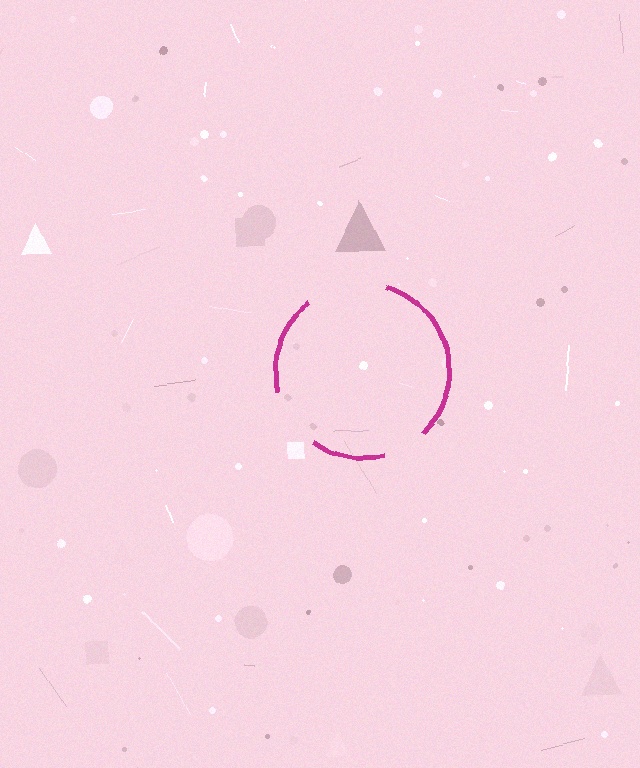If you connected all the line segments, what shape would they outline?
They would outline a circle.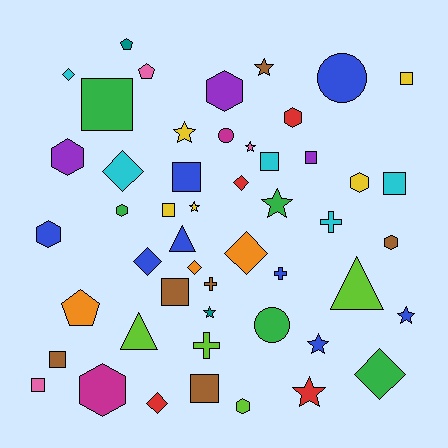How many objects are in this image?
There are 50 objects.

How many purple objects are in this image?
There are 3 purple objects.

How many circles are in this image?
There are 3 circles.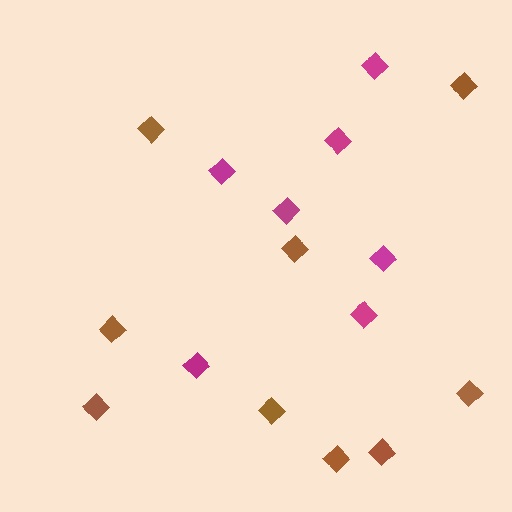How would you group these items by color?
There are 2 groups: one group of brown diamonds (9) and one group of magenta diamonds (7).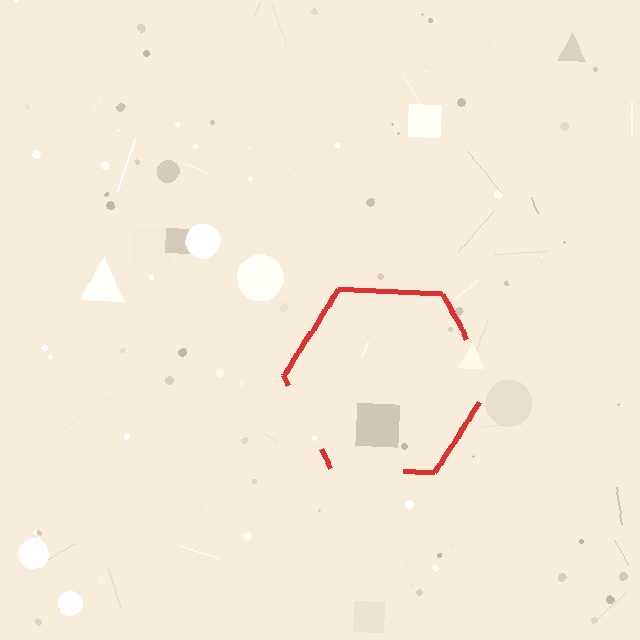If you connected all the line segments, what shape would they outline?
They would outline a hexagon.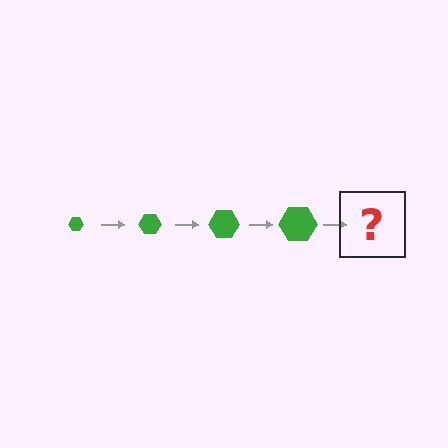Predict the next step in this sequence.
The next step is a green hexagon, larger than the previous one.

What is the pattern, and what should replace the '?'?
The pattern is that the hexagon gets progressively larger each step. The '?' should be a green hexagon, larger than the previous one.